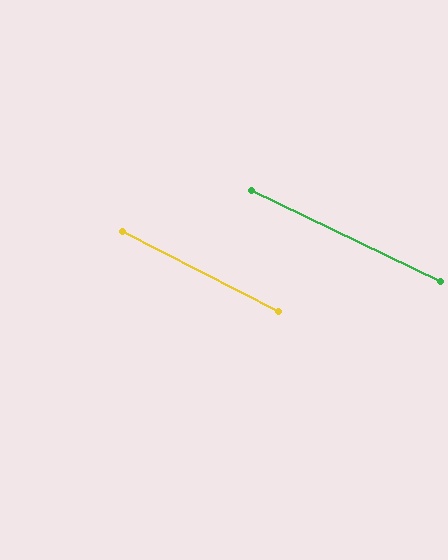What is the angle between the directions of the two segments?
Approximately 1 degree.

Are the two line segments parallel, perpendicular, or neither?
Parallel — their directions differ by only 1.2°.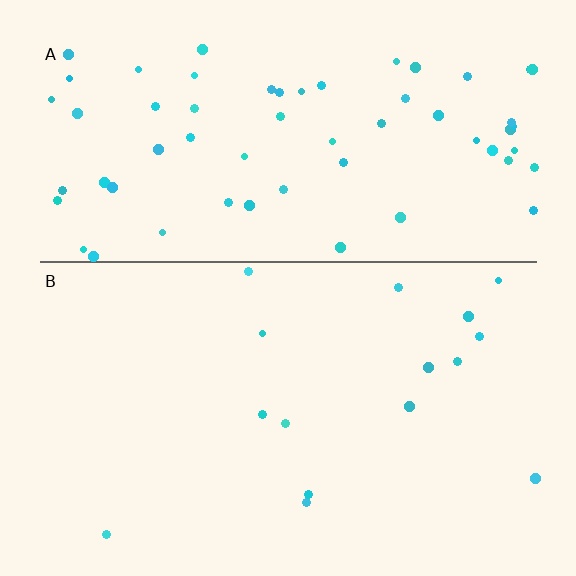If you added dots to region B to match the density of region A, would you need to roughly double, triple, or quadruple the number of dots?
Approximately quadruple.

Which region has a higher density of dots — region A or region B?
A (the top).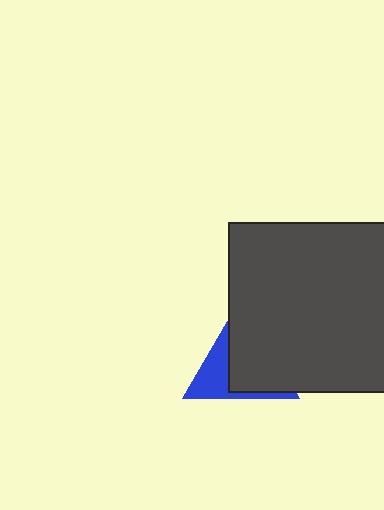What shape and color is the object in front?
The object in front is a dark gray square.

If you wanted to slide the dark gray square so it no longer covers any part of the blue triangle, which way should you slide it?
Slide it right — that is the most direct way to separate the two shapes.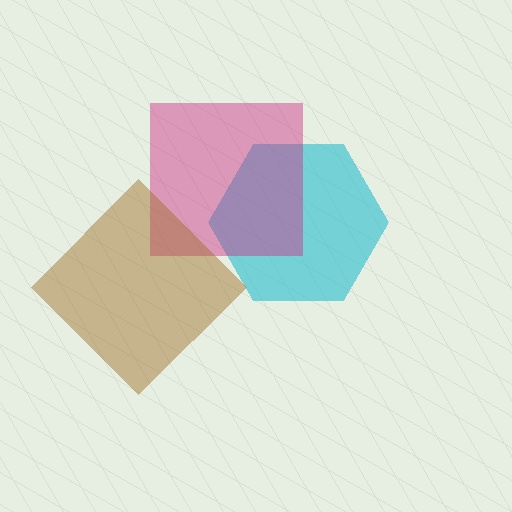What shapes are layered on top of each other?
The layered shapes are: a cyan hexagon, a magenta square, a brown diamond.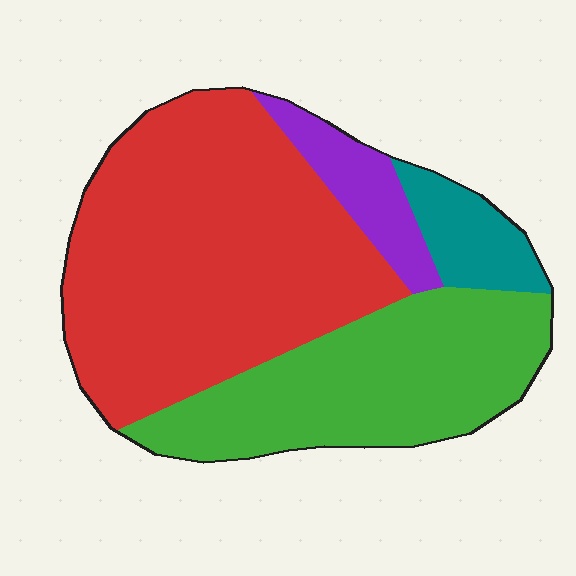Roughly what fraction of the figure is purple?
Purple covers 8% of the figure.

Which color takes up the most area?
Red, at roughly 50%.